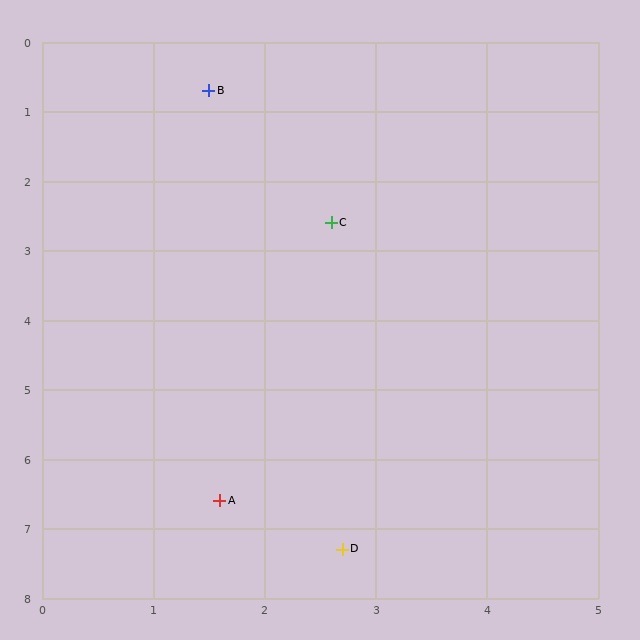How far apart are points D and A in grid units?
Points D and A are about 1.3 grid units apart.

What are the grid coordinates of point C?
Point C is at approximately (2.6, 2.6).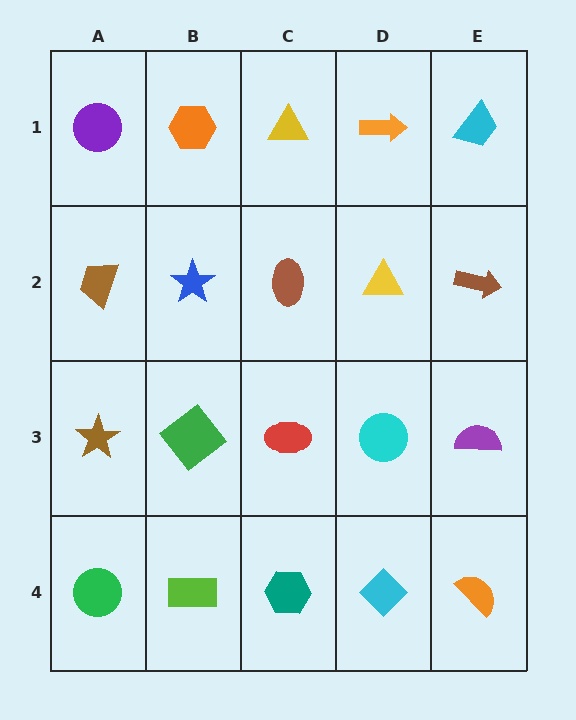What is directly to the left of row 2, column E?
A yellow triangle.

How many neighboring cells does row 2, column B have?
4.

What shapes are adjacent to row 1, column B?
A blue star (row 2, column B), a purple circle (row 1, column A), a yellow triangle (row 1, column C).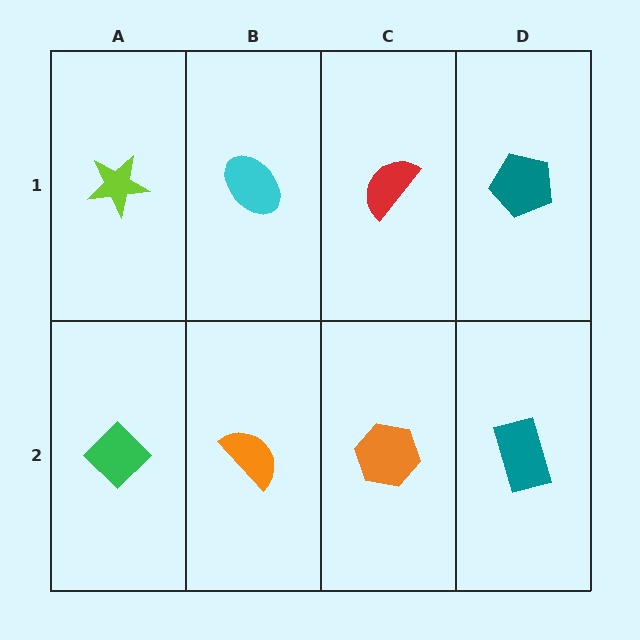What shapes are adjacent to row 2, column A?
A lime star (row 1, column A), an orange semicircle (row 2, column B).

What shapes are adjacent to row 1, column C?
An orange hexagon (row 2, column C), a cyan ellipse (row 1, column B), a teal pentagon (row 1, column D).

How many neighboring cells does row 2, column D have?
2.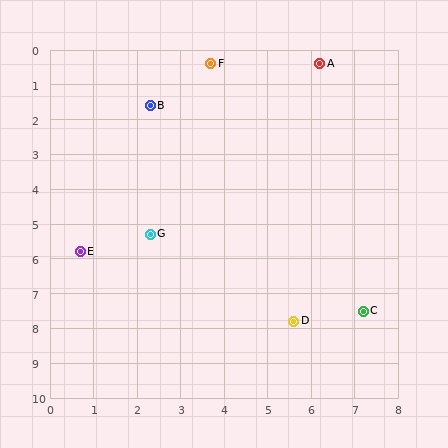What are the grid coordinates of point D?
Point D is at approximately (5.6, 7.8).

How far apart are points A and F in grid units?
Points A and F are about 2.5 grid units apart.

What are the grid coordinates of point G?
Point G is at approximately (2.3, 5.3).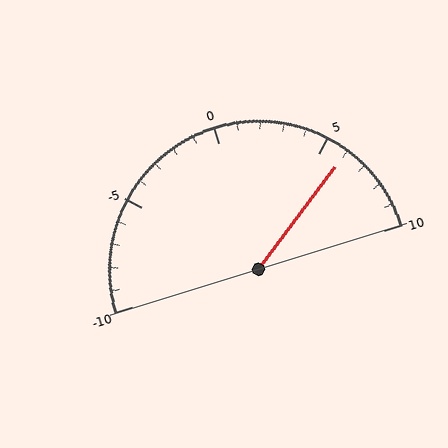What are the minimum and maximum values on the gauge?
The gauge ranges from -10 to 10.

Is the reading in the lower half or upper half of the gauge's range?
The reading is in the upper half of the range (-10 to 10).